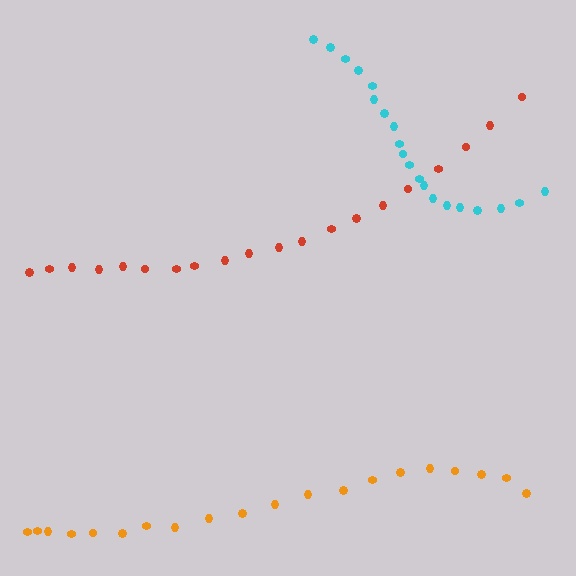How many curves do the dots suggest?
There are 3 distinct paths.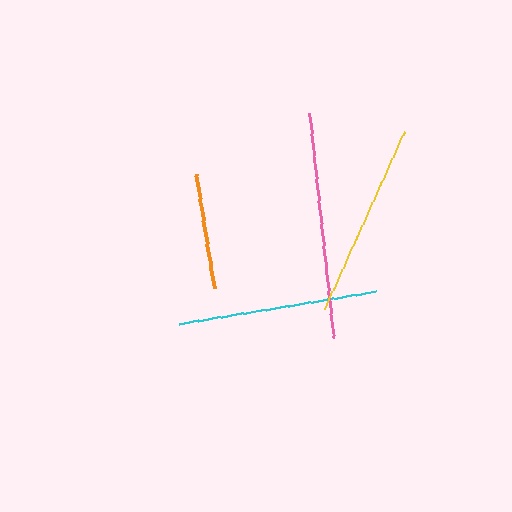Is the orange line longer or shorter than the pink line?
The pink line is longer than the orange line.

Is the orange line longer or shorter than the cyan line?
The cyan line is longer than the orange line.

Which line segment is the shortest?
The orange line is the shortest at approximately 115 pixels.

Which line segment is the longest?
The pink line is the longest at approximately 226 pixels.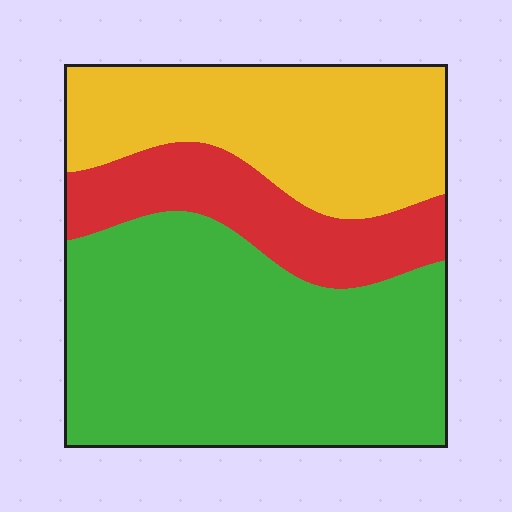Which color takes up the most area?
Green, at roughly 50%.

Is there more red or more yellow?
Yellow.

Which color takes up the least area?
Red, at roughly 20%.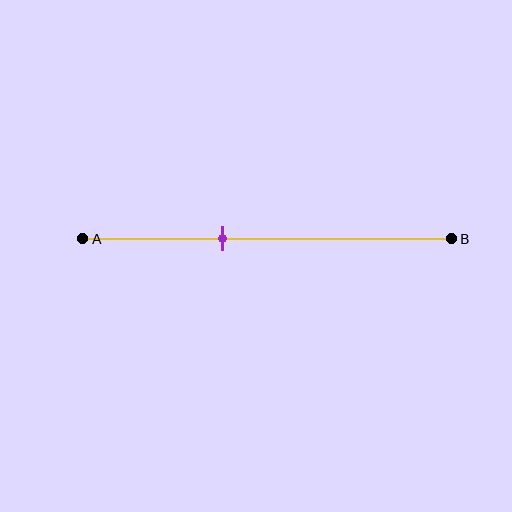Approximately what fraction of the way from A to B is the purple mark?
The purple mark is approximately 40% of the way from A to B.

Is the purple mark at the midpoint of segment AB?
No, the mark is at about 40% from A, not at the 50% midpoint.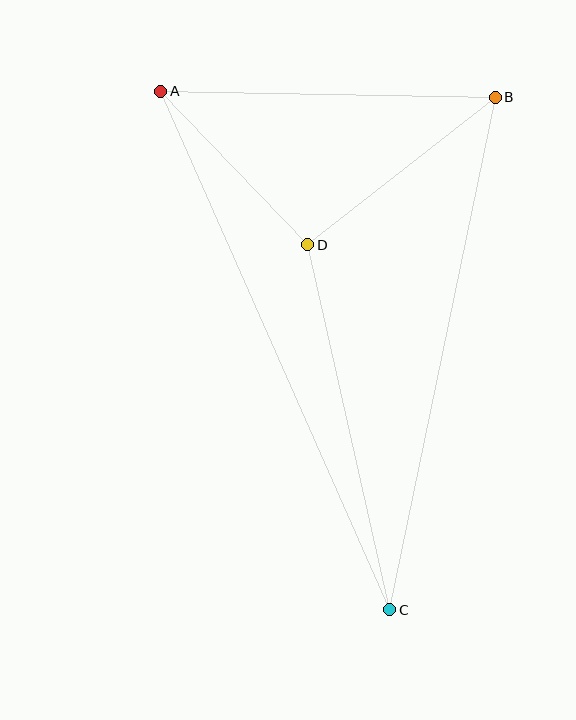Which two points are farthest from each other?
Points A and C are farthest from each other.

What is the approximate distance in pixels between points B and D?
The distance between B and D is approximately 238 pixels.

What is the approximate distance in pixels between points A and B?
The distance between A and B is approximately 335 pixels.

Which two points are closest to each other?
Points A and D are closest to each other.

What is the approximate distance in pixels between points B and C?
The distance between B and C is approximately 523 pixels.